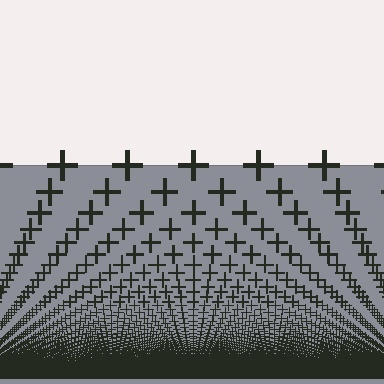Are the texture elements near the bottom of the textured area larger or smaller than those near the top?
Smaller. The gradient is inverted — elements near the bottom are smaller and denser.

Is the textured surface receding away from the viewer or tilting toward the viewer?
The surface appears to tilt toward the viewer. Texture elements get larger and sparser toward the top.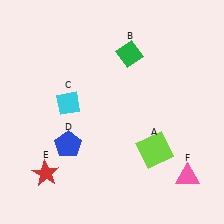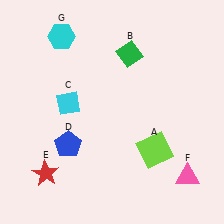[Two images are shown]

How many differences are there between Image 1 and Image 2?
There is 1 difference between the two images.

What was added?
A cyan hexagon (G) was added in Image 2.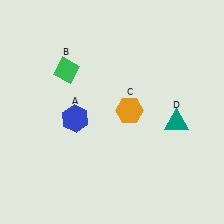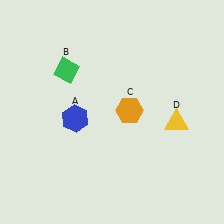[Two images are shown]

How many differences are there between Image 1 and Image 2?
There is 1 difference between the two images.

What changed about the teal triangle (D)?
In Image 1, D is teal. In Image 2, it changed to yellow.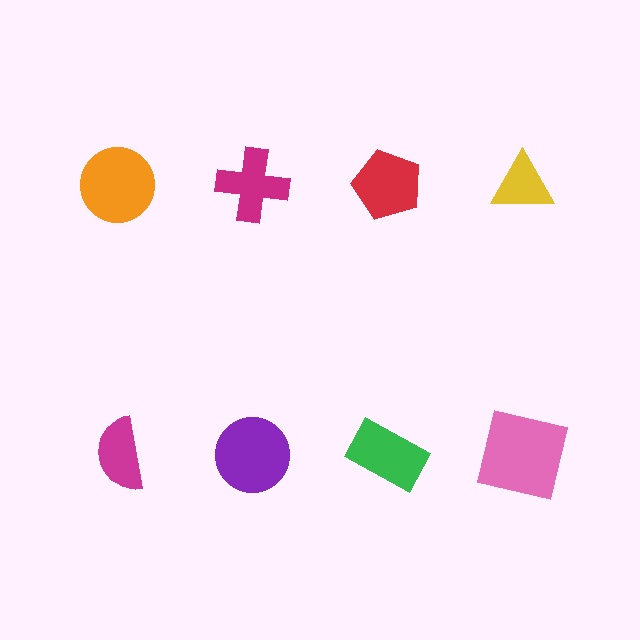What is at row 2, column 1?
A magenta semicircle.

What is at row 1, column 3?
A red pentagon.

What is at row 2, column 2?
A purple circle.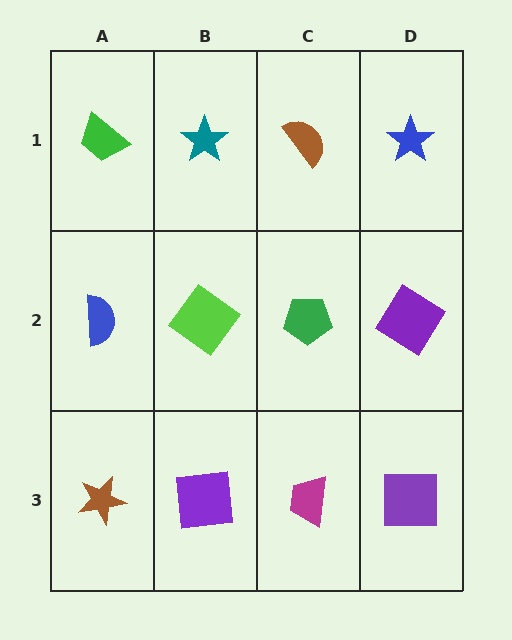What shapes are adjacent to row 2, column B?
A teal star (row 1, column B), a purple square (row 3, column B), a blue semicircle (row 2, column A), a green pentagon (row 2, column C).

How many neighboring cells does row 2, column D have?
3.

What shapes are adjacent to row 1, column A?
A blue semicircle (row 2, column A), a teal star (row 1, column B).